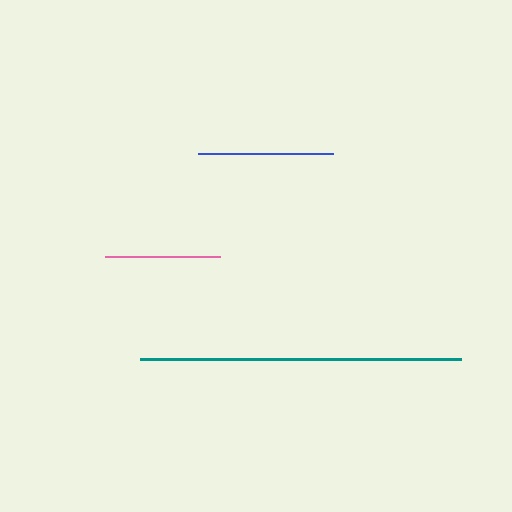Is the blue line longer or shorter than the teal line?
The teal line is longer than the blue line.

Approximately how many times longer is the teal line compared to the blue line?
The teal line is approximately 2.4 times the length of the blue line.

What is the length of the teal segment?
The teal segment is approximately 321 pixels long.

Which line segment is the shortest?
The pink line is the shortest at approximately 115 pixels.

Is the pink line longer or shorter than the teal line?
The teal line is longer than the pink line.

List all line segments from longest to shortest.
From longest to shortest: teal, blue, pink.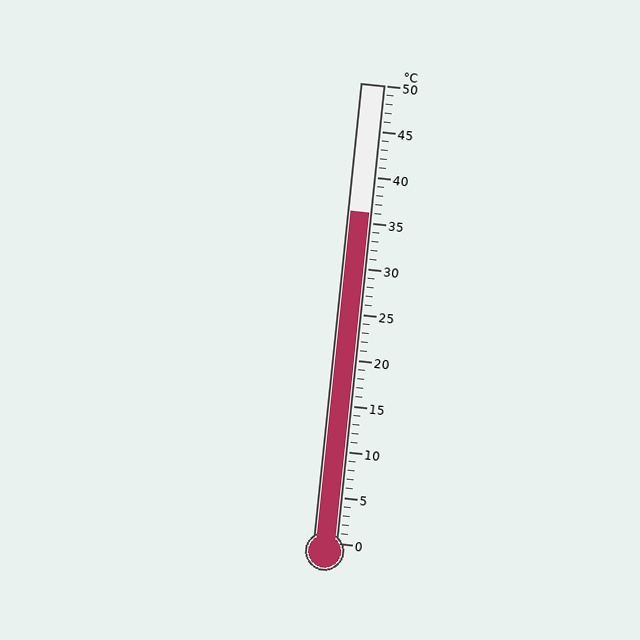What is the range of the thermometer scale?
The thermometer scale ranges from 0°C to 50°C.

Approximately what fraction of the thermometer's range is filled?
The thermometer is filled to approximately 70% of its range.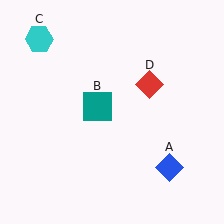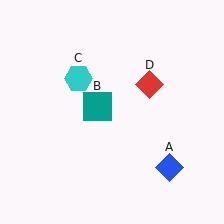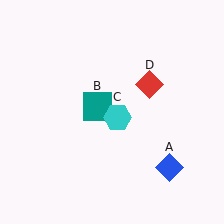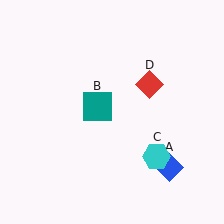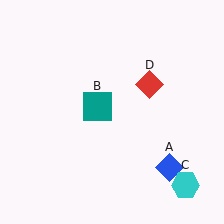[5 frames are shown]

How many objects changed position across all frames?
1 object changed position: cyan hexagon (object C).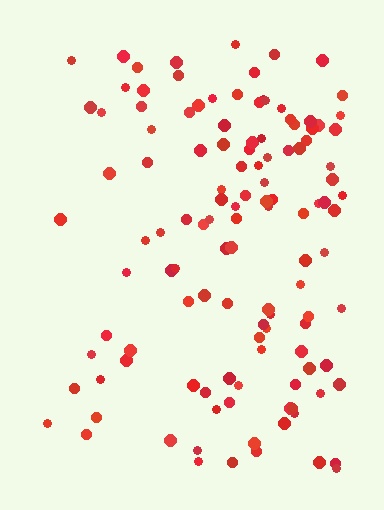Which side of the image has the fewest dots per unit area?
The left.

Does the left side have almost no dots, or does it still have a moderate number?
Still a moderate number, just noticeably fewer than the right.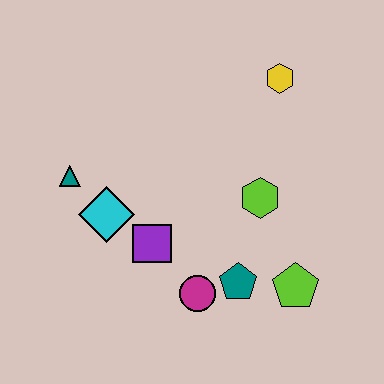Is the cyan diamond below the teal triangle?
Yes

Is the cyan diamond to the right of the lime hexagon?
No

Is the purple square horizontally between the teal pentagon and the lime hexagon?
No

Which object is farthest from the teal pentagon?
The yellow hexagon is farthest from the teal pentagon.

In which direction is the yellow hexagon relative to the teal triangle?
The yellow hexagon is to the right of the teal triangle.